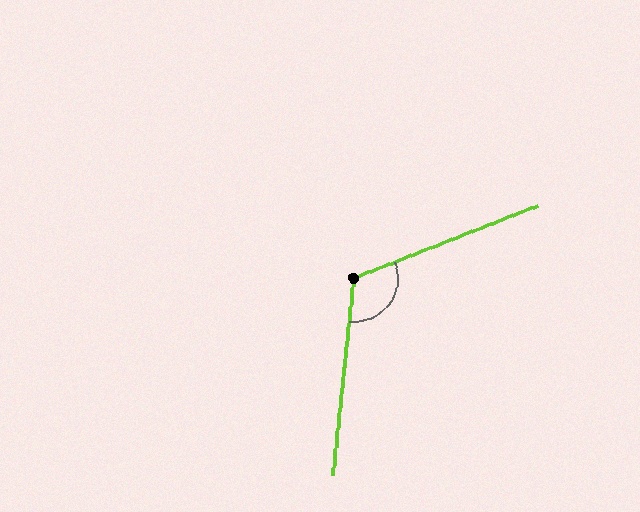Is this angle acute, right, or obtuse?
It is obtuse.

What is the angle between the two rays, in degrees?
Approximately 118 degrees.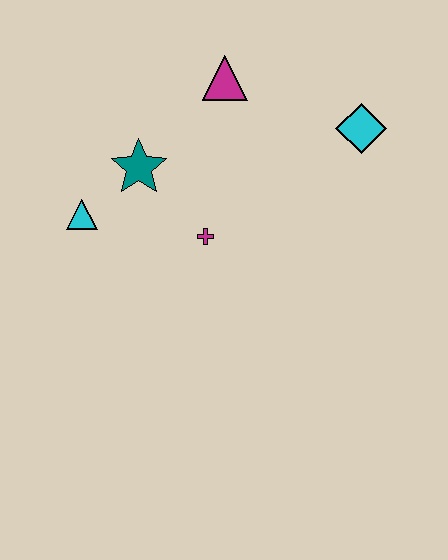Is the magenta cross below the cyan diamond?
Yes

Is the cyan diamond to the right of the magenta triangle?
Yes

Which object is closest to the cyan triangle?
The teal star is closest to the cyan triangle.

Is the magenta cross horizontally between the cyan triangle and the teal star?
No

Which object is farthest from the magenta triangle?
The cyan triangle is farthest from the magenta triangle.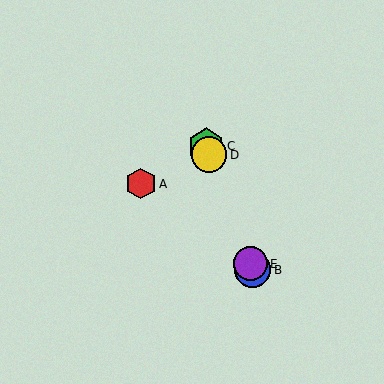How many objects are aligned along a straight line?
4 objects (B, C, D, E) are aligned along a straight line.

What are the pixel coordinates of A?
Object A is at (141, 184).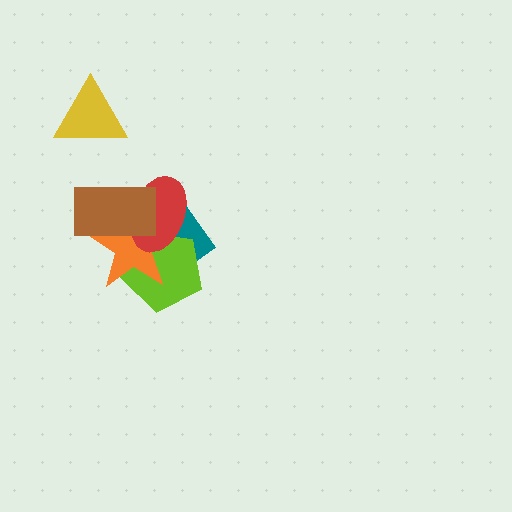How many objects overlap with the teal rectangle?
4 objects overlap with the teal rectangle.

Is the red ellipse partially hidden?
Yes, it is partially covered by another shape.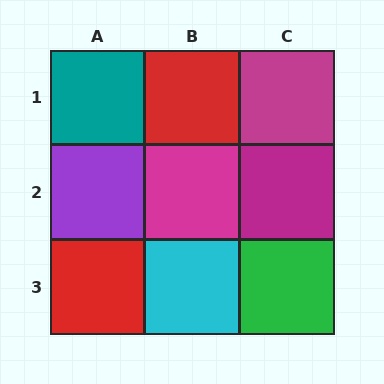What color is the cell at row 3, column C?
Green.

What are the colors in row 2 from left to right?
Purple, magenta, magenta.